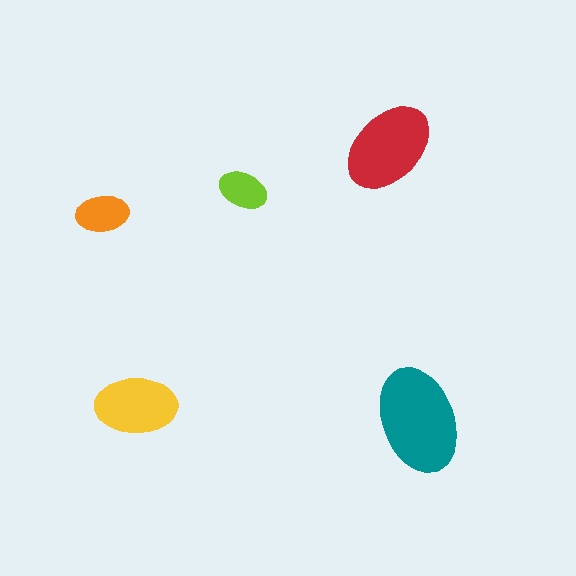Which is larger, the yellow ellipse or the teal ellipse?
The teal one.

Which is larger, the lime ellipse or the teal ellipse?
The teal one.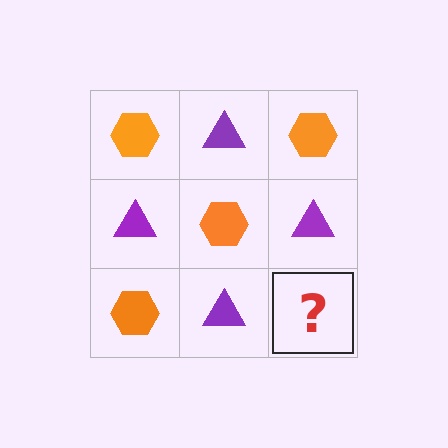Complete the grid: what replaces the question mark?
The question mark should be replaced with an orange hexagon.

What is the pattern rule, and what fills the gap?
The rule is that it alternates orange hexagon and purple triangle in a checkerboard pattern. The gap should be filled with an orange hexagon.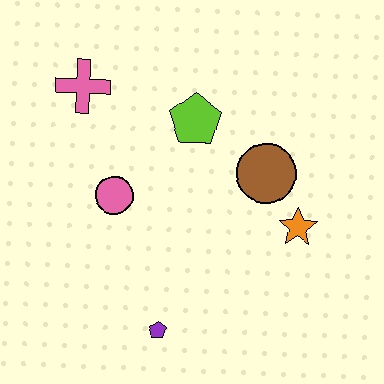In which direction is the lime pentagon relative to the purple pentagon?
The lime pentagon is above the purple pentagon.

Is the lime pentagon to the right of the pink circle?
Yes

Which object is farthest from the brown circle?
The pink cross is farthest from the brown circle.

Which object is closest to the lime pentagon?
The brown circle is closest to the lime pentagon.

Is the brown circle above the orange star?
Yes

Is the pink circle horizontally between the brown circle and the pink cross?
Yes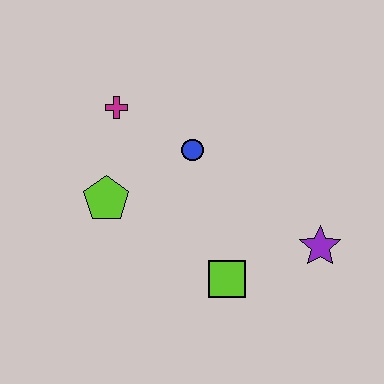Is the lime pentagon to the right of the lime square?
No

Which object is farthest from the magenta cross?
The purple star is farthest from the magenta cross.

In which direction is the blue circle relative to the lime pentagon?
The blue circle is to the right of the lime pentagon.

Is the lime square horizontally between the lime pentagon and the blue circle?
No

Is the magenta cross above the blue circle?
Yes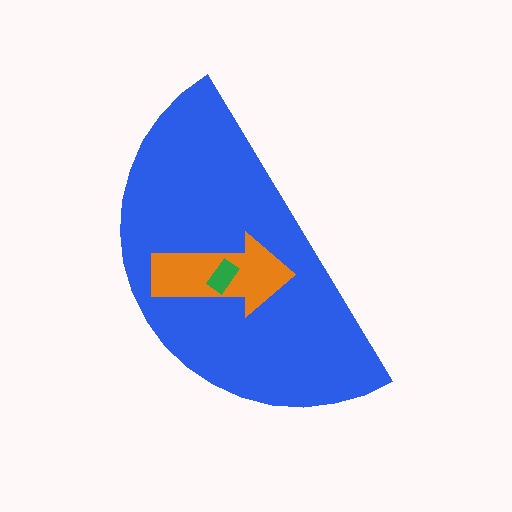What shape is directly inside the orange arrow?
The green rectangle.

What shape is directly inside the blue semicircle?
The orange arrow.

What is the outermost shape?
The blue semicircle.